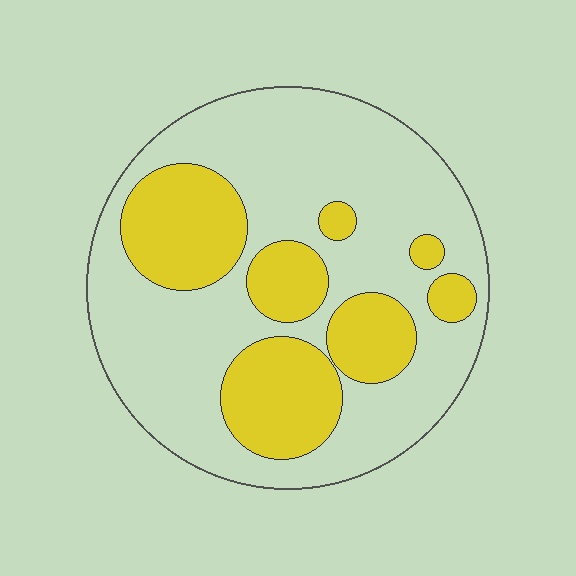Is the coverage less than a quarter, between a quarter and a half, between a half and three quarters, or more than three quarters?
Between a quarter and a half.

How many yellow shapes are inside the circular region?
7.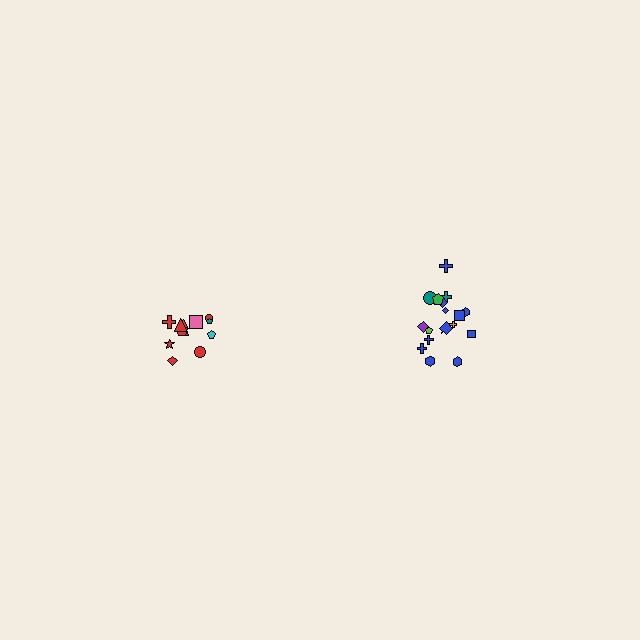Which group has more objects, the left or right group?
The right group.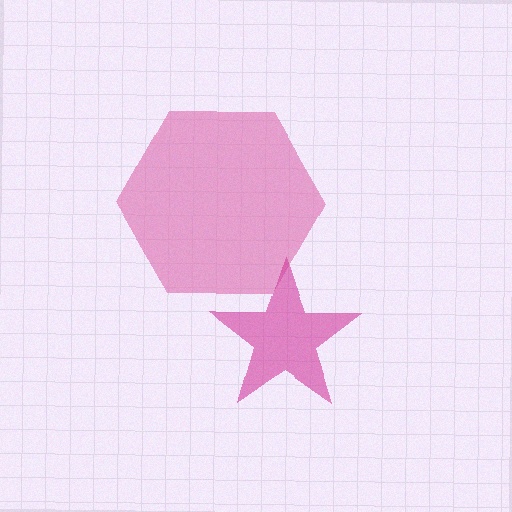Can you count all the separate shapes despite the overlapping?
Yes, there are 2 separate shapes.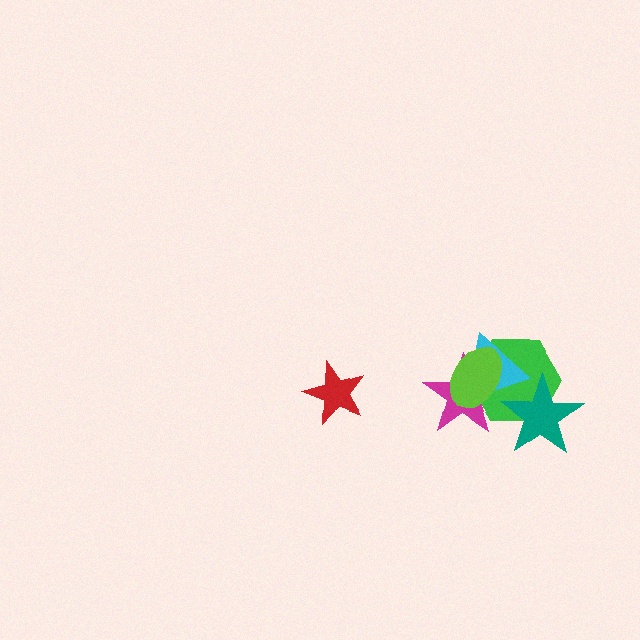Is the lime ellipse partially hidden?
No, no other shape covers it.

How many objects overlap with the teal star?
2 objects overlap with the teal star.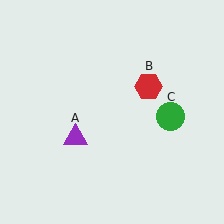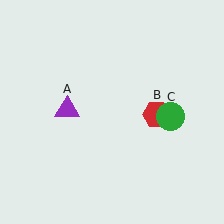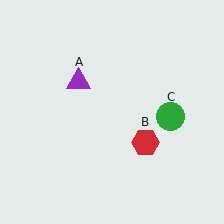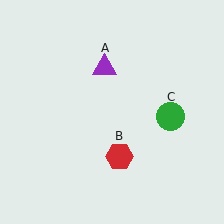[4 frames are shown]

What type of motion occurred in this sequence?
The purple triangle (object A), red hexagon (object B) rotated clockwise around the center of the scene.